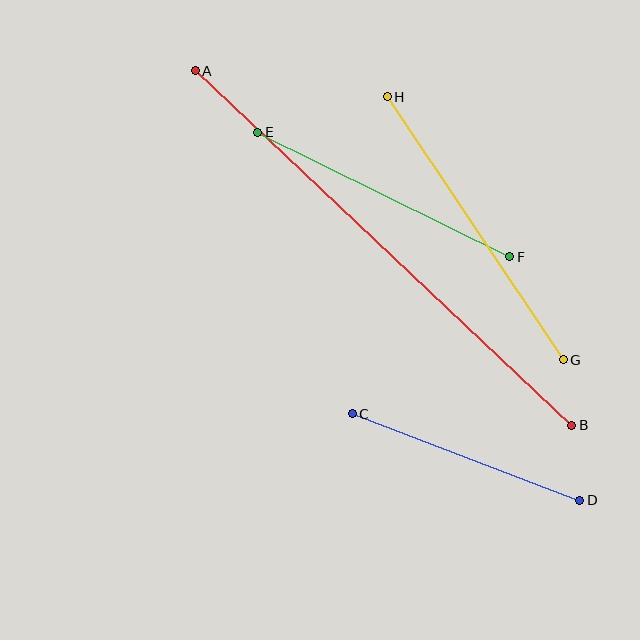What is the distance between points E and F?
The distance is approximately 281 pixels.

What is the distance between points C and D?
The distance is approximately 244 pixels.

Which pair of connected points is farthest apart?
Points A and B are farthest apart.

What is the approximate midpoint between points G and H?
The midpoint is at approximately (475, 228) pixels.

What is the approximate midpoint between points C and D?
The midpoint is at approximately (466, 457) pixels.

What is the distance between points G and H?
The distance is approximately 317 pixels.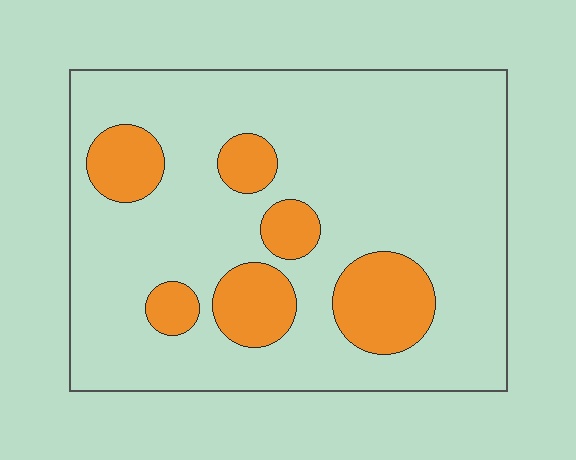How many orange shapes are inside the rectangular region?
6.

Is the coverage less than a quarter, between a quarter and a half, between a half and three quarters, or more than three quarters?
Less than a quarter.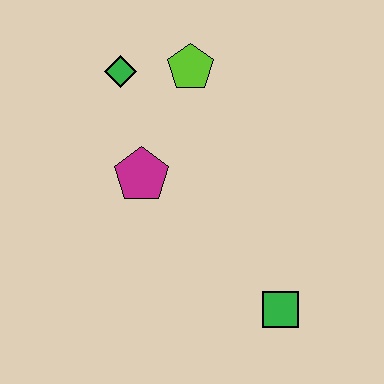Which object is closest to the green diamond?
The lime pentagon is closest to the green diamond.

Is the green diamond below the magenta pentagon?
No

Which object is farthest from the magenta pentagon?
The green square is farthest from the magenta pentagon.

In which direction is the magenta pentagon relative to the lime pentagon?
The magenta pentagon is below the lime pentagon.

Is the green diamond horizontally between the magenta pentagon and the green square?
No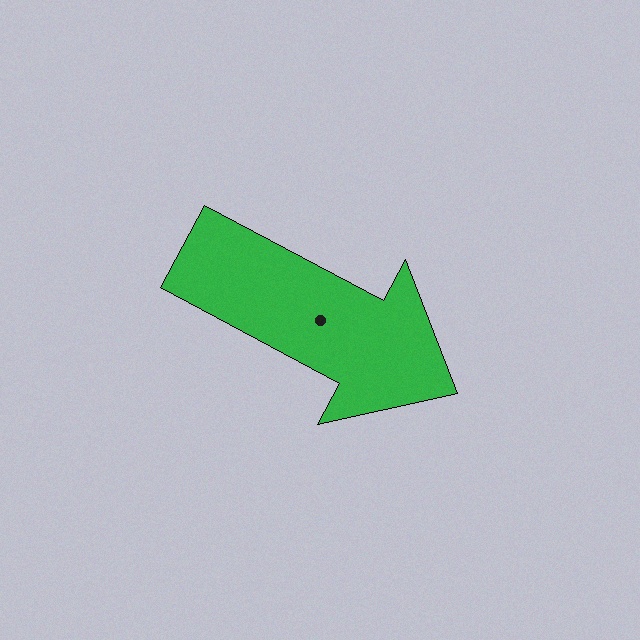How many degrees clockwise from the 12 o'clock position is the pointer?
Approximately 118 degrees.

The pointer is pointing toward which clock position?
Roughly 4 o'clock.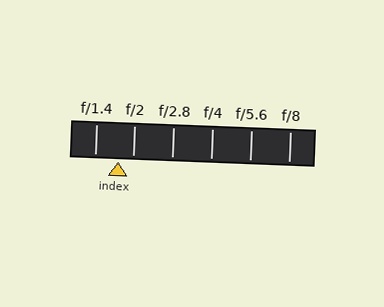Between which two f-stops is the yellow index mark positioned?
The index mark is between f/1.4 and f/2.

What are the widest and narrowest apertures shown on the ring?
The widest aperture shown is f/1.4 and the narrowest is f/8.